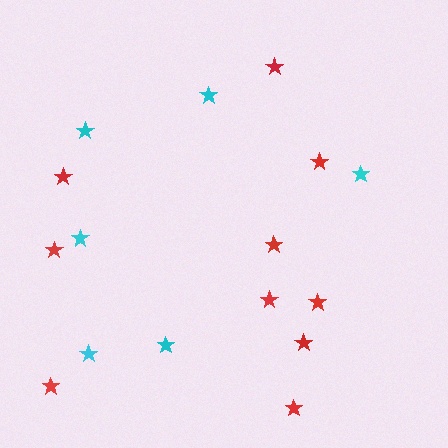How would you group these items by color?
There are 2 groups: one group of red stars (10) and one group of cyan stars (6).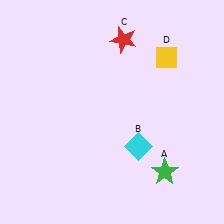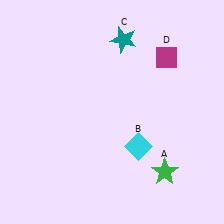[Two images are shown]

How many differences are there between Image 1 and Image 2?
There are 2 differences between the two images.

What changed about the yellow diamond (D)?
In Image 1, D is yellow. In Image 2, it changed to magenta.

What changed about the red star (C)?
In Image 1, C is red. In Image 2, it changed to teal.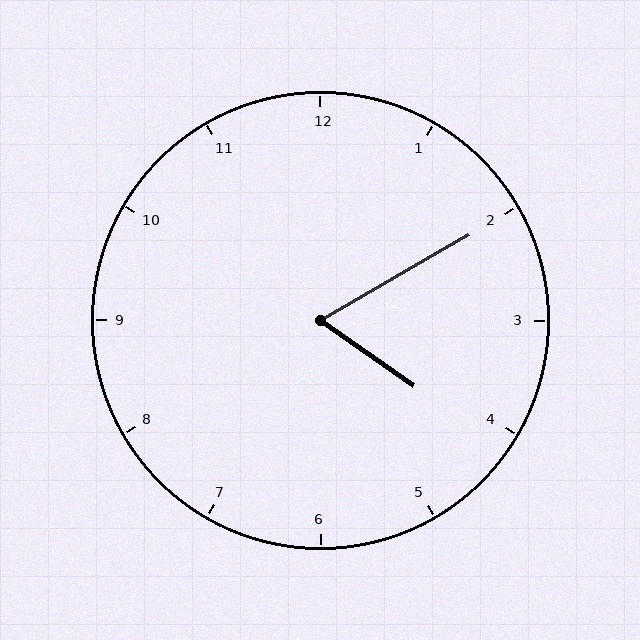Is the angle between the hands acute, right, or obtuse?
It is acute.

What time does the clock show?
4:10.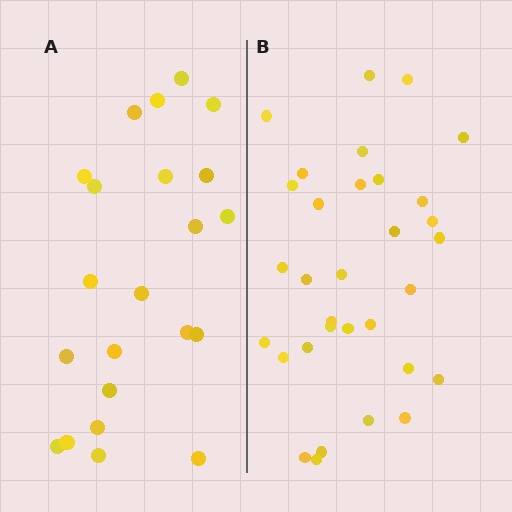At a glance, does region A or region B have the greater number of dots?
Region B (the right region) has more dots.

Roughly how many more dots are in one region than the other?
Region B has roughly 10 or so more dots than region A.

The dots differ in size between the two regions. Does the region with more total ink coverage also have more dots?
No. Region A has more total ink coverage because its dots are larger, but region B actually contains more individual dots. Total area can be misleading — the number of items is what matters here.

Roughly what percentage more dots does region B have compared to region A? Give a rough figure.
About 45% more.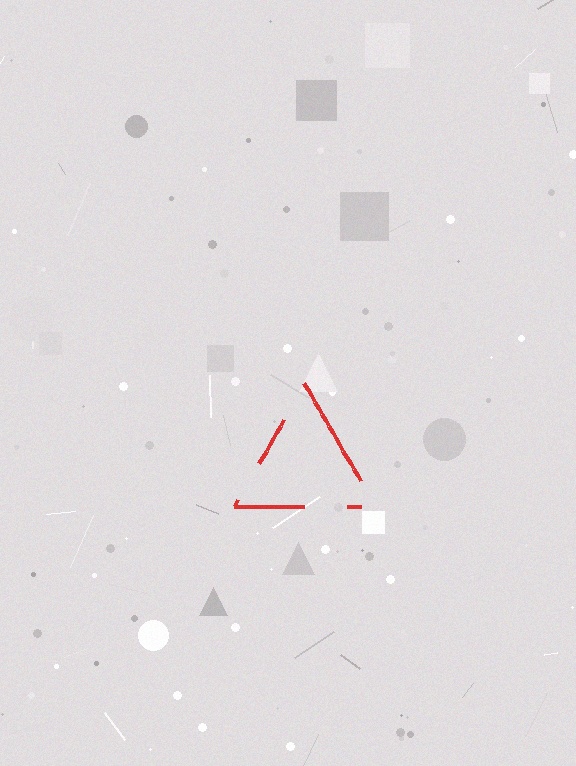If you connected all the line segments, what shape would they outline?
They would outline a triangle.